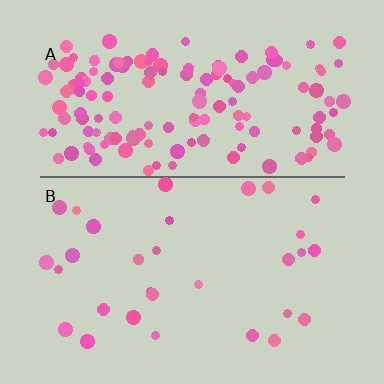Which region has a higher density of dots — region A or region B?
A (the top).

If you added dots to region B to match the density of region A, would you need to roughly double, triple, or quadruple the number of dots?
Approximately quadruple.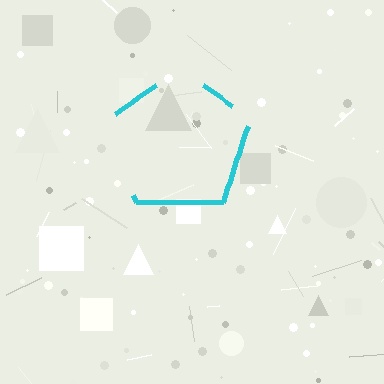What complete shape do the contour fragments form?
The contour fragments form a pentagon.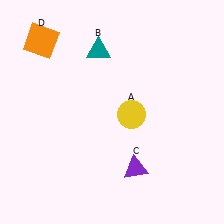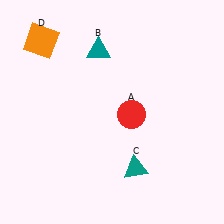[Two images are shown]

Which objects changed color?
A changed from yellow to red. C changed from purple to teal.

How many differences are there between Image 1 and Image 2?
There are 2 differences between the two images.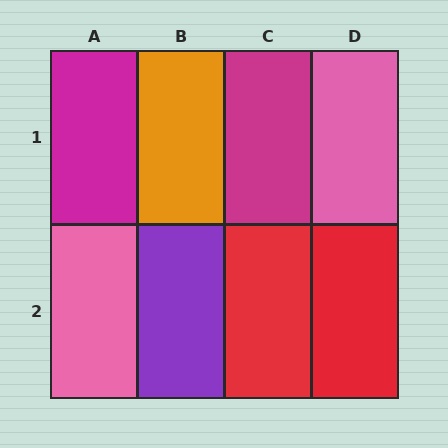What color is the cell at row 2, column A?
Pink.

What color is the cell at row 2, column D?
Red.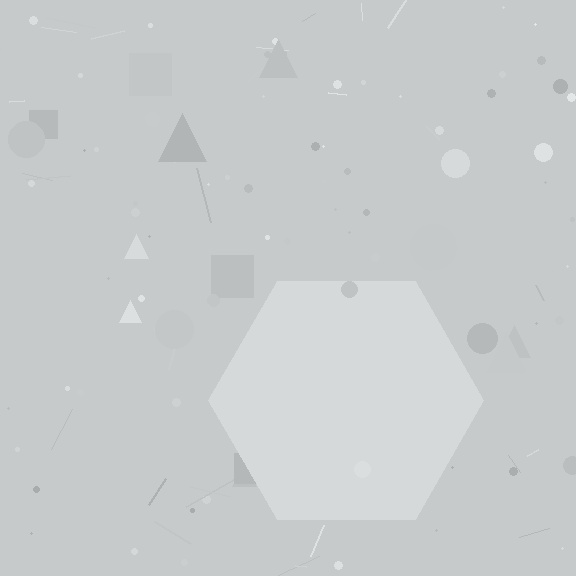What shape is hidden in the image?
A hexagon is hidden in the image.